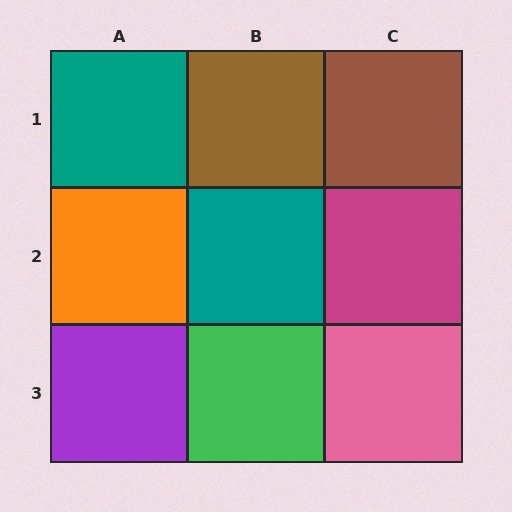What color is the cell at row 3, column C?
Pink.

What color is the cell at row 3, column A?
Purple.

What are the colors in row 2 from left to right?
Orange, teal, magenta.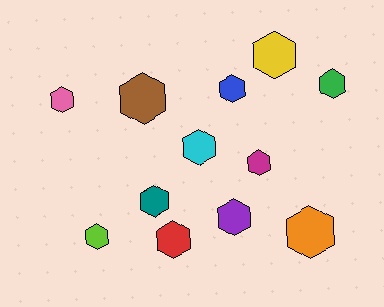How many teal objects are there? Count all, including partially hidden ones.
There is 1 teal object.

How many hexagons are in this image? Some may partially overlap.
There are 12 hexagons.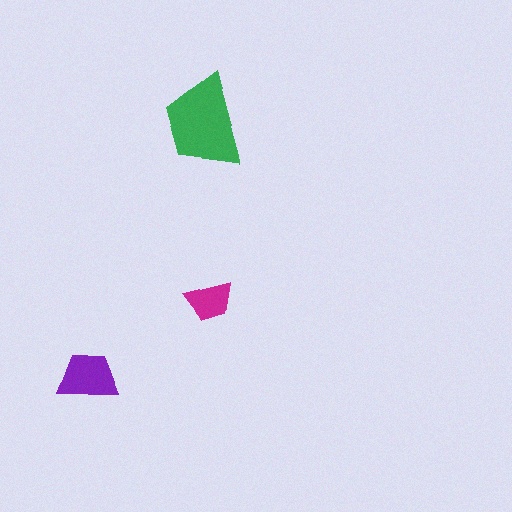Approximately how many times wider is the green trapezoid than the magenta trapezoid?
About 2 times wider.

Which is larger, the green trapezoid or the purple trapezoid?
The green one.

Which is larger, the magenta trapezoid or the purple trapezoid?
The purple one.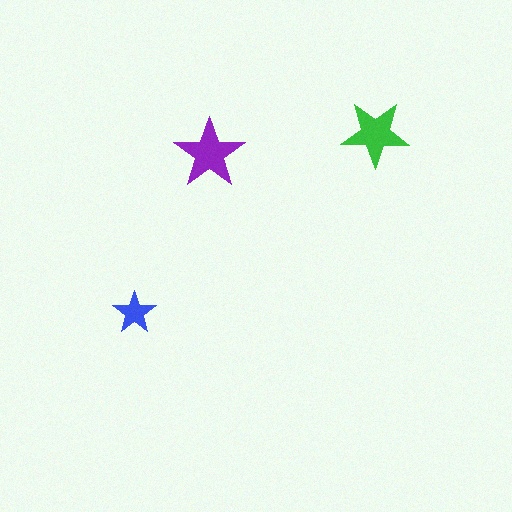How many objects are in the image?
There are 3 objects in the image.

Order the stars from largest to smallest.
the purple one, the green one, the blue one.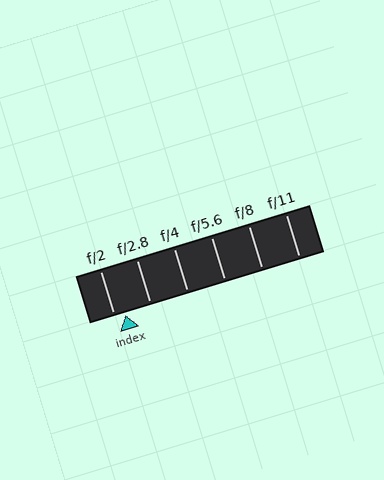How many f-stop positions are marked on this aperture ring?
There are 6 f-stop positions marked.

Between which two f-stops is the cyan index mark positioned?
The index mark is between f/2 and f/2.8.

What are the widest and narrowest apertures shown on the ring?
The widest aperture shown is f/2 and the narrowest is f/11.